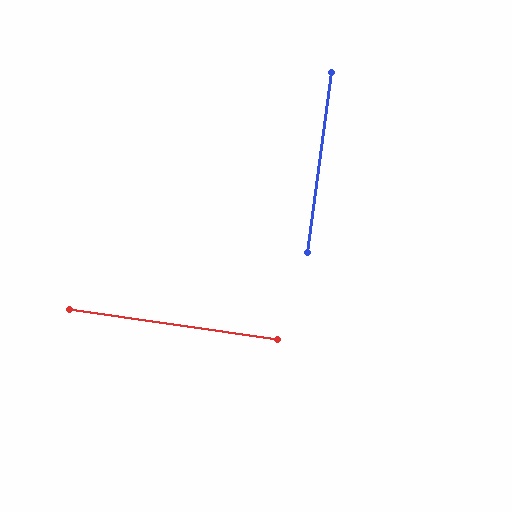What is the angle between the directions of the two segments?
Approximately 90 degrees.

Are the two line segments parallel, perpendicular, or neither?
Perpendicular — they meet at approximately 90°.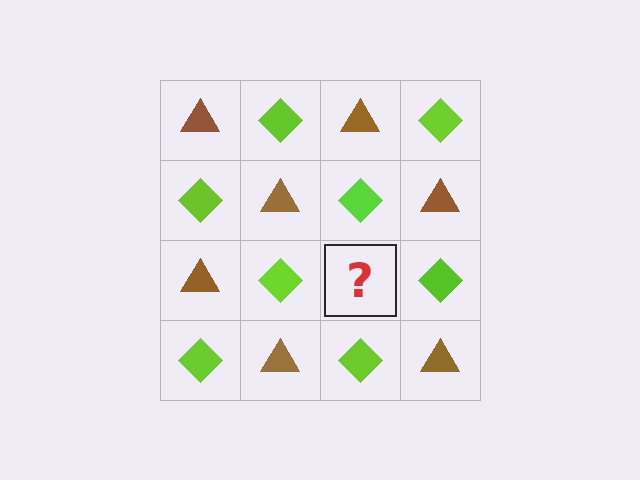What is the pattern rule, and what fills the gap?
The rule is that it alternates brown triangle and lime diamond in a checkerboard pattern. The gap should be filled with a brown triangle.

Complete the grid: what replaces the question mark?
The question mark should be replaced with a brown triangle.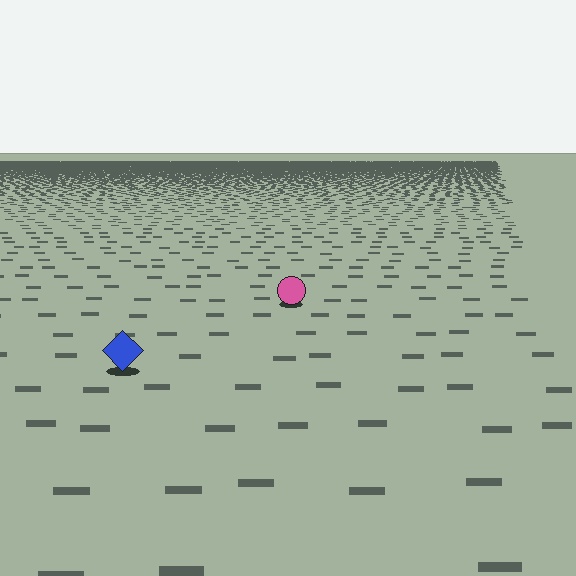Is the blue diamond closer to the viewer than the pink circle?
Yes. The blue diamond is closer — you can tell from the texture gradient: the ground texture is coarser near it.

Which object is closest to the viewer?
The blue diamond is closest. The texture marks near it are larger and more spread out.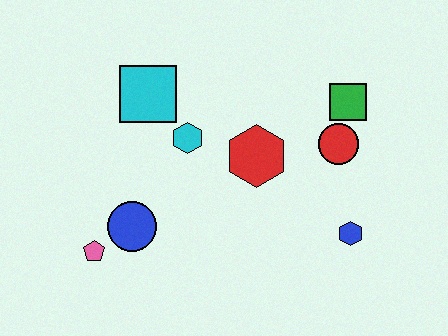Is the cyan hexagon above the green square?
No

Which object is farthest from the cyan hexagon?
The blue hexagon is farthest from the cyan hexagon.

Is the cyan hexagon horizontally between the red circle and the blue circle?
Yes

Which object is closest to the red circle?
The green square is closest to the red circle.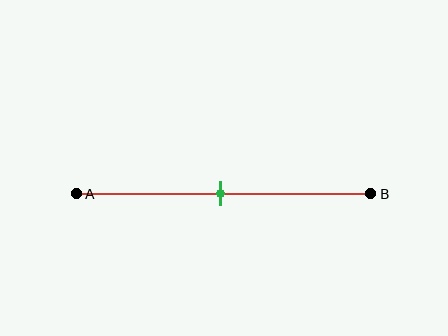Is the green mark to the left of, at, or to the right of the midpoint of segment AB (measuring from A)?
The green mark is approximately at the midpoint of segment AB.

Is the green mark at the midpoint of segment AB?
Yes, the mark is approximately at the midpoint.